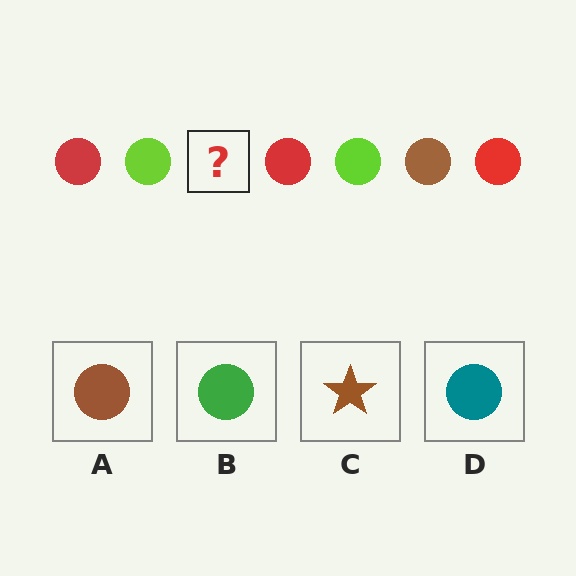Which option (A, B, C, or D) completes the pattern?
A.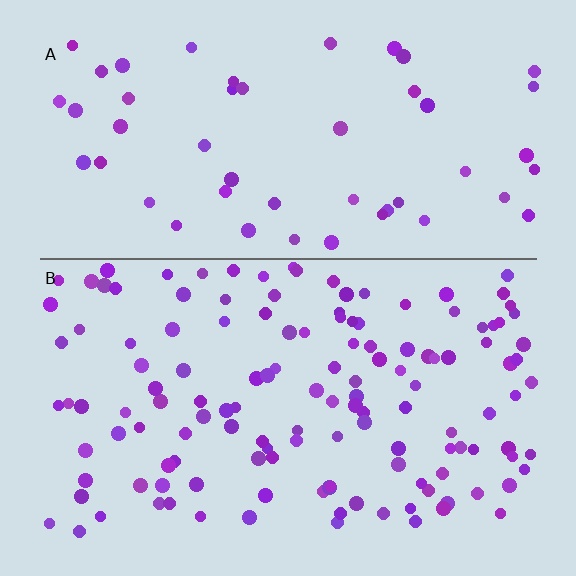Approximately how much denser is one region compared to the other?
Approximately 2.7× — region B over region A.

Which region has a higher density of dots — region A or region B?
B (the bottom).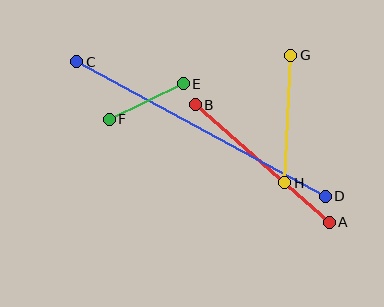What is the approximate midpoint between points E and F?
The midpoint is at approximately (146, 102) pixels.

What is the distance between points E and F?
The distance is approximately 82 pixels.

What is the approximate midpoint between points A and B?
The midpoint is at approximately (262, 163) pixels.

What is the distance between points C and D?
The distance is approximately 282 pixels.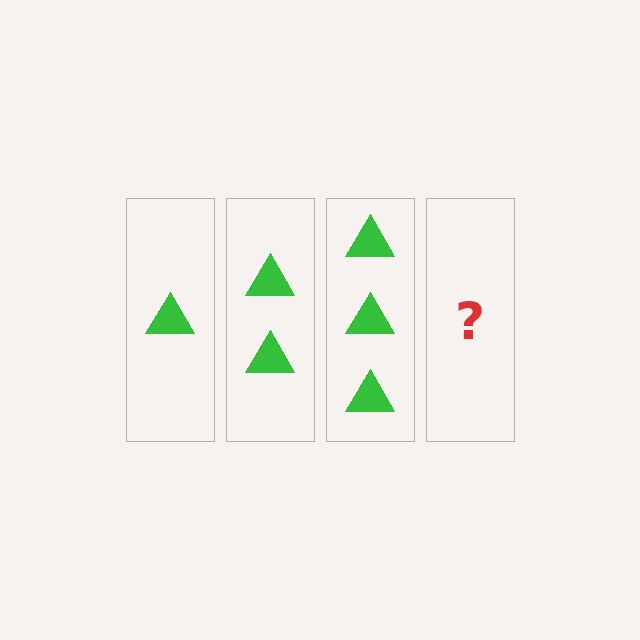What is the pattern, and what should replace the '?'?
The pattern is that each step adds one more triangle. The '?' should be 4 triangles.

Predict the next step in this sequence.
The next step is 4 triangles.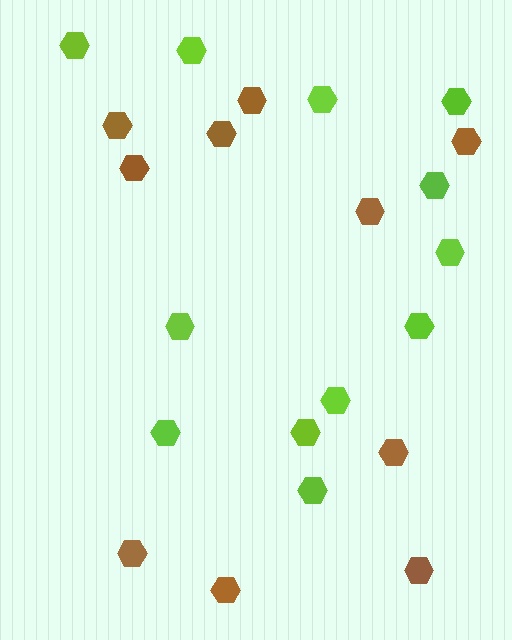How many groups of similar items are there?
There are 2 groups: one group of lime hexagons (12) and one group of brown hexagons (10).